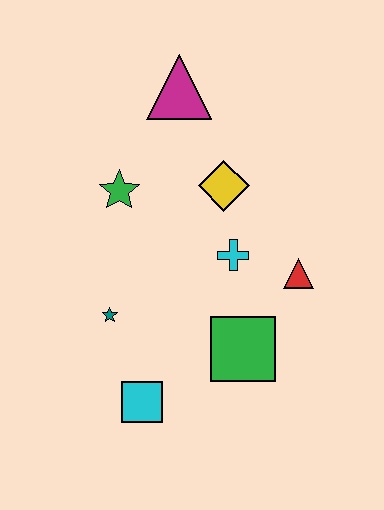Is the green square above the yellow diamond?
No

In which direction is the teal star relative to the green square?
The teal star is to the left of the green square.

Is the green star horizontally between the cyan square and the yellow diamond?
No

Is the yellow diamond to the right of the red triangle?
No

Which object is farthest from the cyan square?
The magenta triangle is farthest from the cyan square.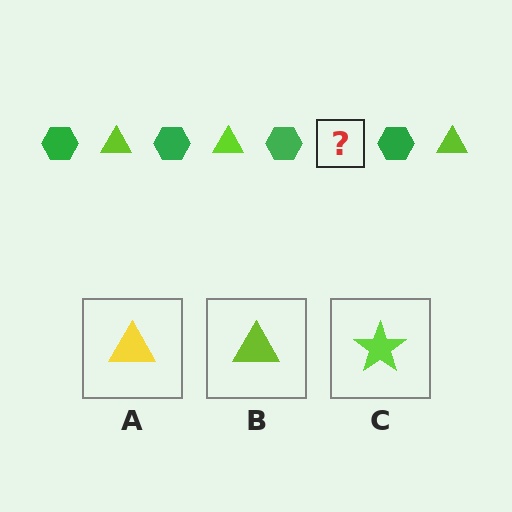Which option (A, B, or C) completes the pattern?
B.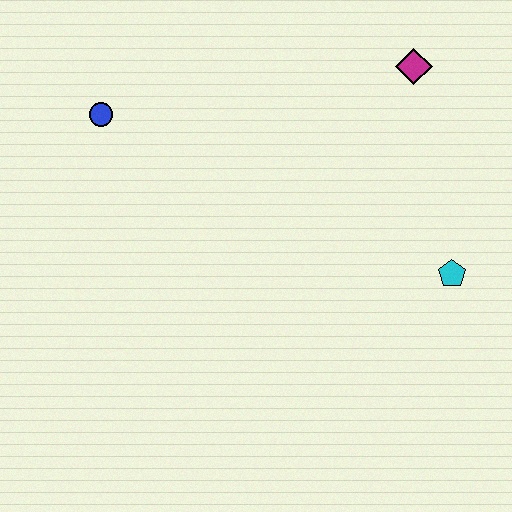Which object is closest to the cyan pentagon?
The magenta diamond is closest to the cyan pentagon.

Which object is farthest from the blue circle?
The cyan pentagon is farthest from the blue circle.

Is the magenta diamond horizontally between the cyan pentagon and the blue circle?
Yes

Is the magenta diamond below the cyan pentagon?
No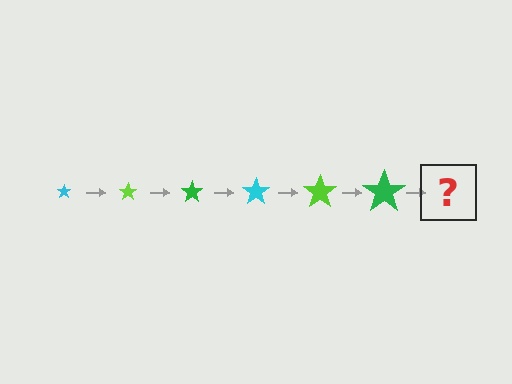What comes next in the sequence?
The next element should be a cyan star, larger than the previous one.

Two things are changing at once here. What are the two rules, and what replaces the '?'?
The two rules are that the star grows larger each step and the color cycles through cyan, lime, and green. The '?' should be a cyan star, larger than the previous one.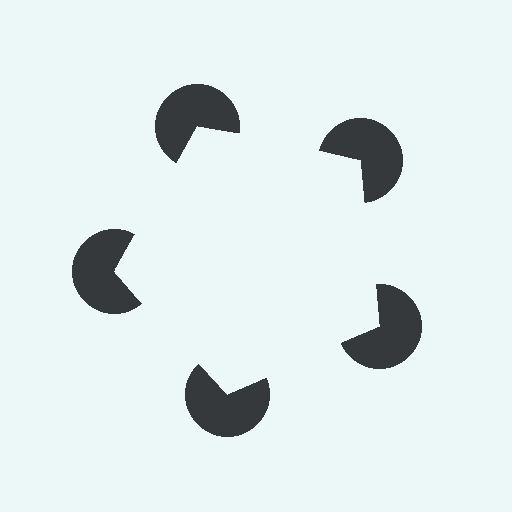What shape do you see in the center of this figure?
An illusory pentagon — its edges are inferred from the aligned wedge cuts in the pac-man discs, not physically drawn.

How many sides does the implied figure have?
5 sides.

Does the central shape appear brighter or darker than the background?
It typically appears slightly brighter than the background, even though no actual brightness change is drawn.